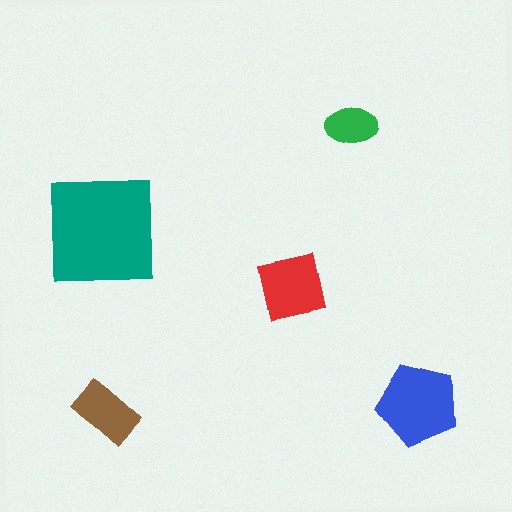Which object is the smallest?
The green ellipse.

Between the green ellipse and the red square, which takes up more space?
The red square.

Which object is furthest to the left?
The brown rectangle is leftmost.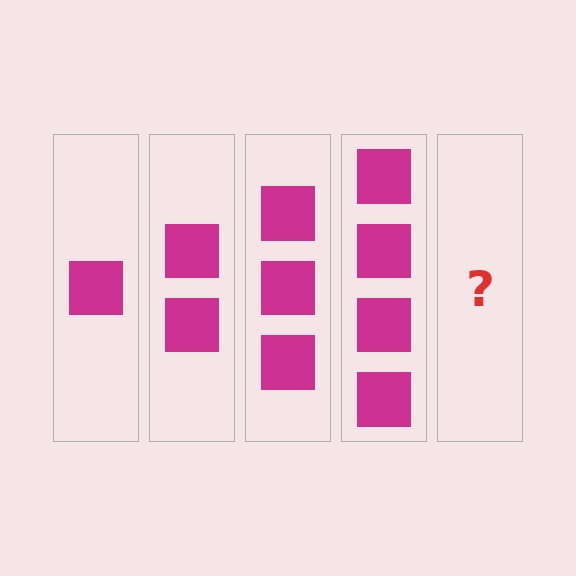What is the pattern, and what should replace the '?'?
The pattern is that each step adds one more square. The '?' should be 5 squares.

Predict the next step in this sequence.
The next step is 5 squares.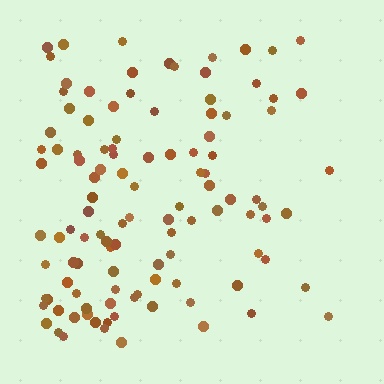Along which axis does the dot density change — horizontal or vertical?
Horizontal.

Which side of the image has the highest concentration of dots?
The left.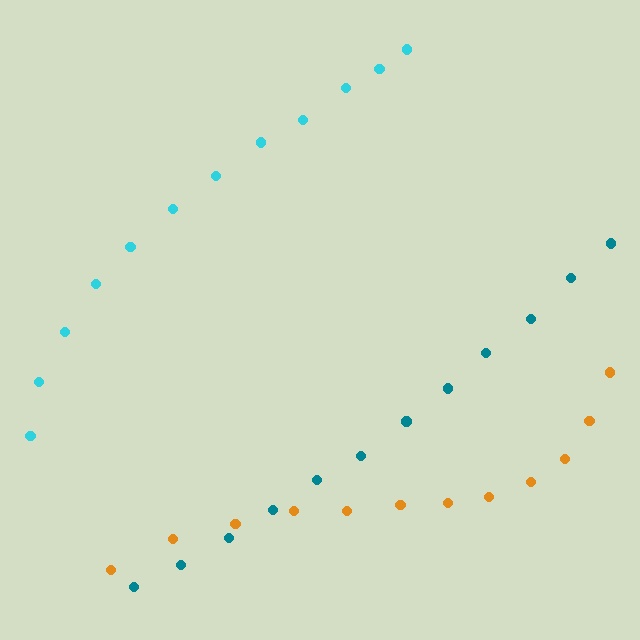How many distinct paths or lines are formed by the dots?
There are 3 distinct paths.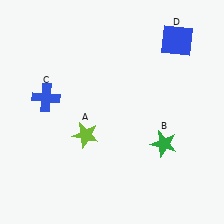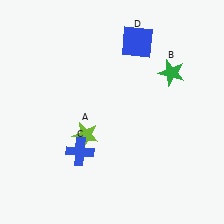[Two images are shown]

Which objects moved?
The objects that moved are: the green star (B), the blue cross (C), the blue square (D).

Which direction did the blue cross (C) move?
The blue cross (C) moved down.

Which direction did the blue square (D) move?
The blue square (D) moved left.